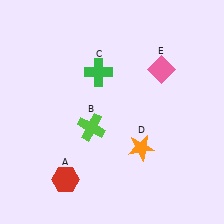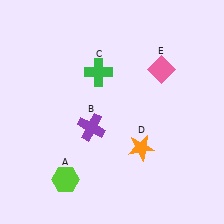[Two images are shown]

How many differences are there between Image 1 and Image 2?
There are 2 differences between the two images.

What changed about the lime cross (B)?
In Image 1, B is lime. In Image 2, it changed to purple.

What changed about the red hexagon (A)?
In Image 1, A is red. In Image 2, it changed to lime.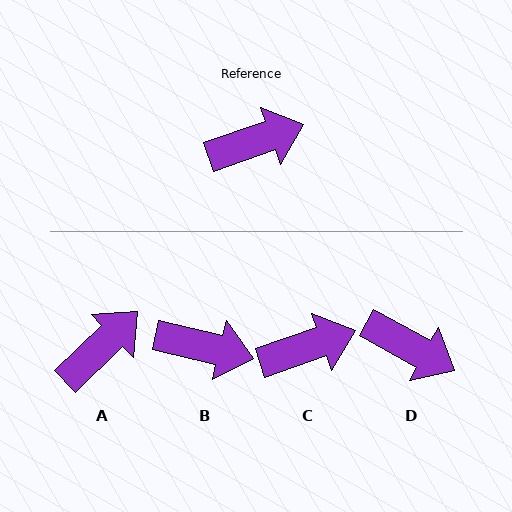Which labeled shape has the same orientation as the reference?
C.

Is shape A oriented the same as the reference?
No, it is off by about 25 degrees.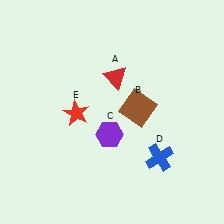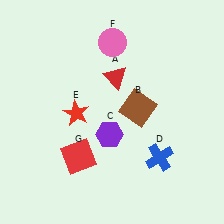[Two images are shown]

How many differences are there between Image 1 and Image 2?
There are 2 differences between the two images.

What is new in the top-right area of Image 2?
A pink circle (F) was added in the top-right area of Image 2.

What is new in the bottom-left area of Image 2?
A red square (G) was added in the bottom-left area of Image 2.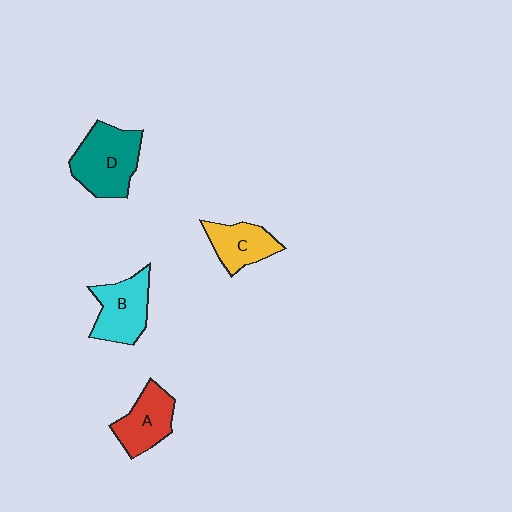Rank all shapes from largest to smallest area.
From largest to smallest: D (teal), B (cyan), A (red), C (yellow).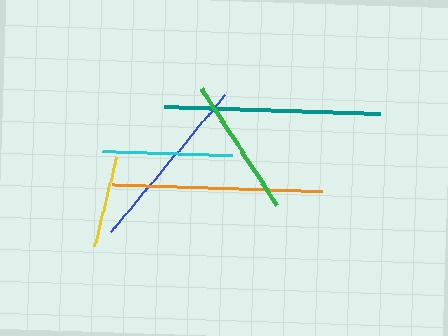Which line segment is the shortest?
The yellow line is the shortest at approximately 92 pixels.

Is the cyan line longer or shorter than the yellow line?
The cyan line is longer than the yellow line.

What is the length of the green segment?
The green segment is approximately 139 pixels long.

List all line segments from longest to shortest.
From longest to shortest: teal, orange, blue, green, cyan, yellow.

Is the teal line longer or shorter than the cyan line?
The teal line is longer than the cyan line.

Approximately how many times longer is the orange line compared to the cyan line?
The orange line is approximately 1.6 times the length of the cyan line.